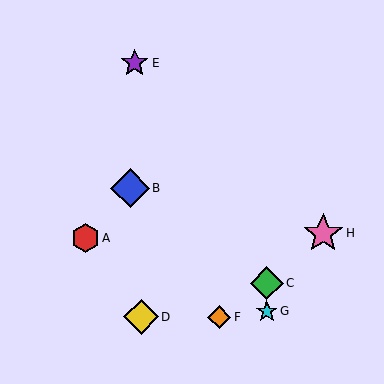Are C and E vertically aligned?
No, C is at x≈267 and E is at x≈135.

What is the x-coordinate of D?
Object D is at x≈141.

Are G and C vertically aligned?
Yes, both are at x≈267.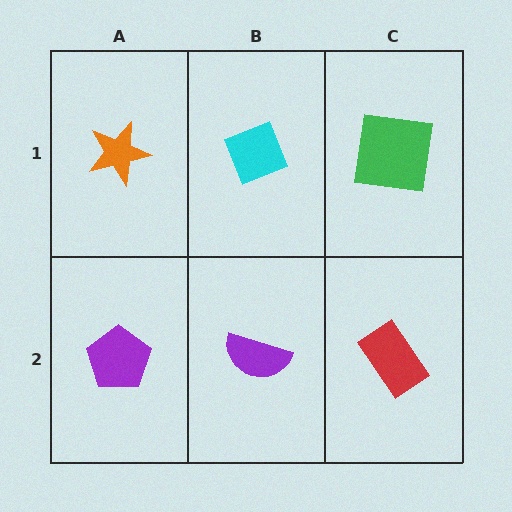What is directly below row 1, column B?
A purple semicircle.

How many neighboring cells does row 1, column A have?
2.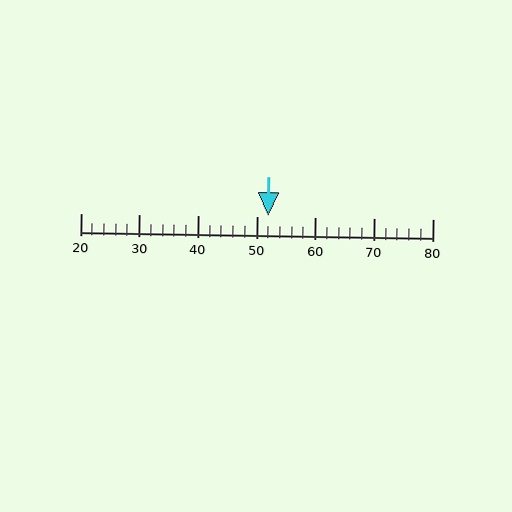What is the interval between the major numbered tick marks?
The major tick marks are spaced 10 units apart.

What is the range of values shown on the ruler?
The ruler shows values from 20 to 80.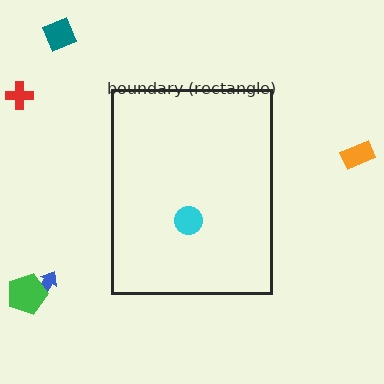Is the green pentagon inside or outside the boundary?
Outside.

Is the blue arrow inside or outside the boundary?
Outside.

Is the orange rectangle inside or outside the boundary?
Outside.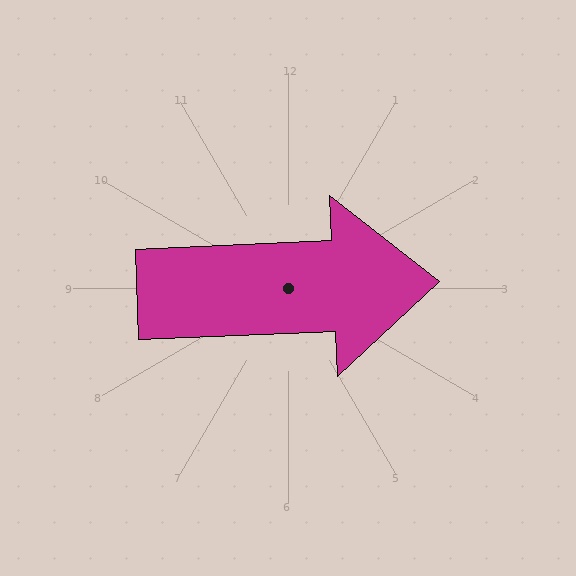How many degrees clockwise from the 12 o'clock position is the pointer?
Approximately 88 degrees.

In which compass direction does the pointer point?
East.